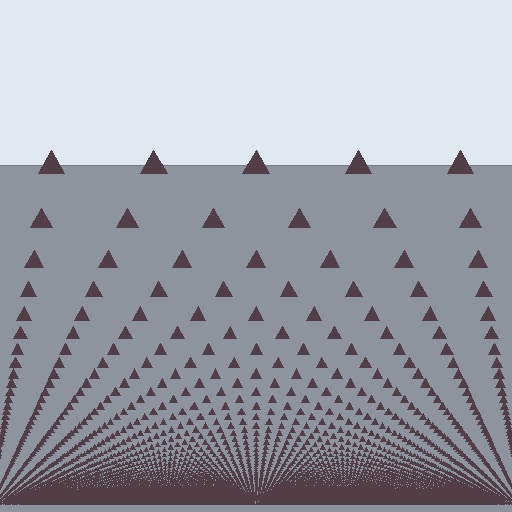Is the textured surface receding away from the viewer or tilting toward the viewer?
The surface appears to tilt toward the viewer. Texture elements get larger and sparser toward the top.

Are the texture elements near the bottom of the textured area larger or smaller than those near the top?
Smaller. The gradient is inverted — elements near the bottom are smaller and denser.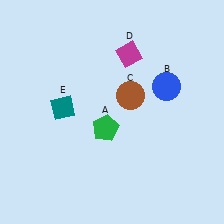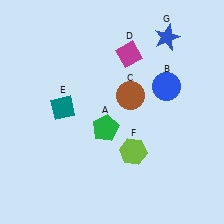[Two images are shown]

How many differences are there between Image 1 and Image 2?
There are 2 differences between the two images.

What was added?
A lime hexagon (F), a blue star (G) were added in Image 2.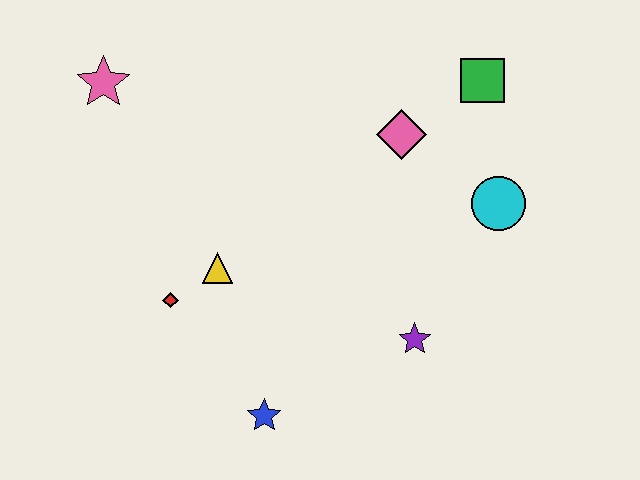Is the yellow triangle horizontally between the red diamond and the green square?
Yes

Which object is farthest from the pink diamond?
The blue star is farthest from the pink diamond.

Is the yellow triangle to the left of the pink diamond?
Yes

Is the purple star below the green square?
Yes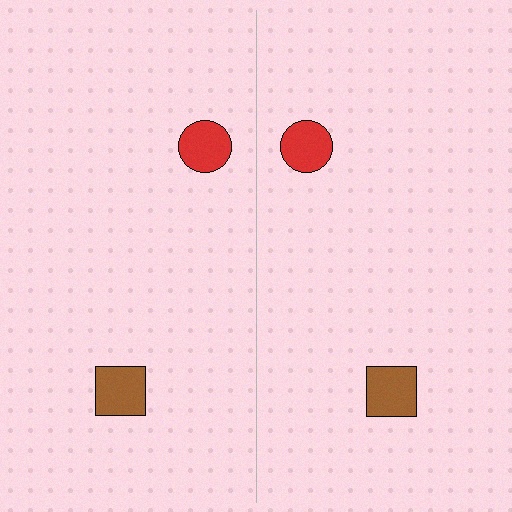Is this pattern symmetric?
Yes, this pattern has bilateral (reflection) symmetry.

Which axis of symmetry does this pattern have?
The pattern has a vertical axis of symmetry running through the center of the image.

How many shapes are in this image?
There are 4 shapes in this image.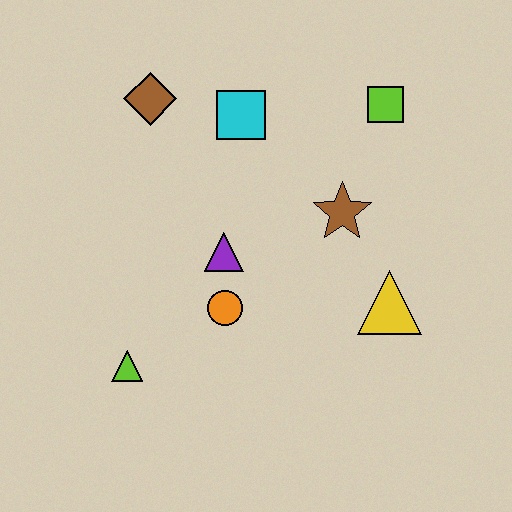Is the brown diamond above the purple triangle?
Yes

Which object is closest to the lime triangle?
The orange circle is closest to the lime triangle.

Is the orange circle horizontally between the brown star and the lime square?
No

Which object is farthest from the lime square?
The lime triangle is farthest from the lime square.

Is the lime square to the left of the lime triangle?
No